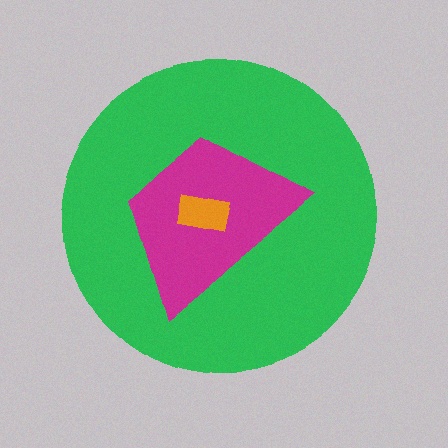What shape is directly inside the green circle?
The magenta trapezoid.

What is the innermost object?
The orange rectangle.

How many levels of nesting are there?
3.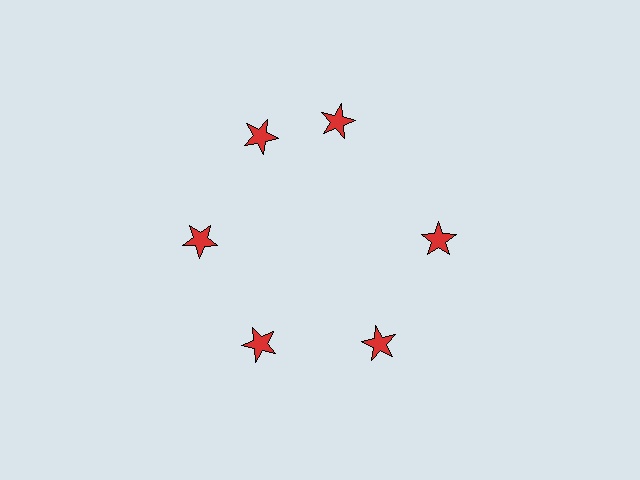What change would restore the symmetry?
The symmetry would be restored by rotating it back into even spacing with its neighbors so that all 6 stars sit at equal angles and equal distance from the center.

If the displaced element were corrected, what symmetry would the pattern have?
It would have 6-fold rotational symmetry — the pattern would map onto itself every 60 degrees.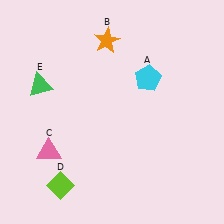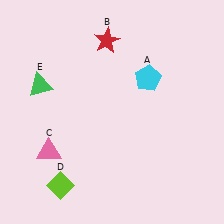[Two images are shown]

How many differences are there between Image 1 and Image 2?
There is 1 difference between the two images.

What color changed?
The star (B) changed from orange in Image 1 to red in Image 2.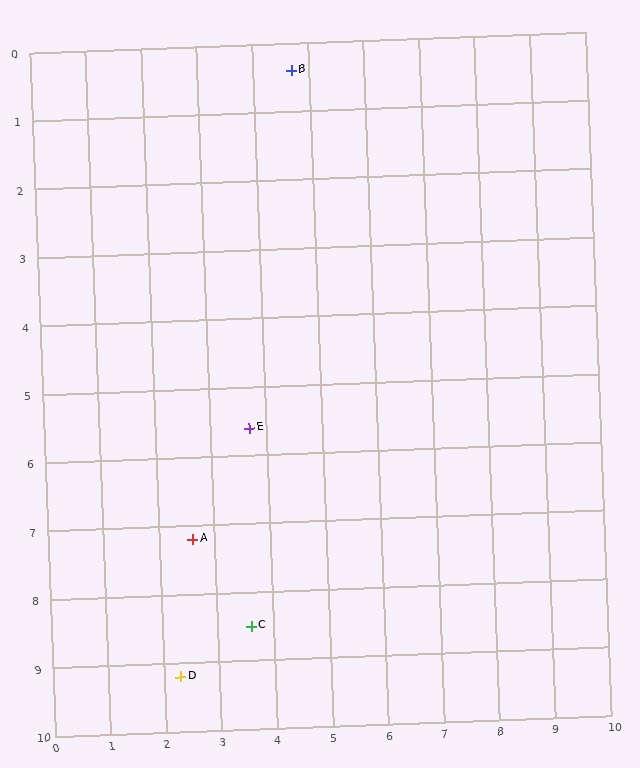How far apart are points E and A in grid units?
Points E and A are about 1.9 grid units apart.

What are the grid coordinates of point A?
Point A is at approximately (2.6, 7.2).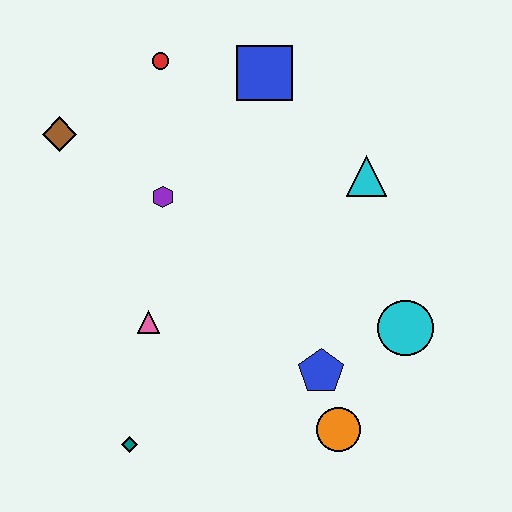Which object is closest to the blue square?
The red circle is closest to the blue square.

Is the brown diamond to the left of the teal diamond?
Yes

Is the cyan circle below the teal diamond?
No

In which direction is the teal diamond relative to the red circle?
The teal diamond is below the red circle.